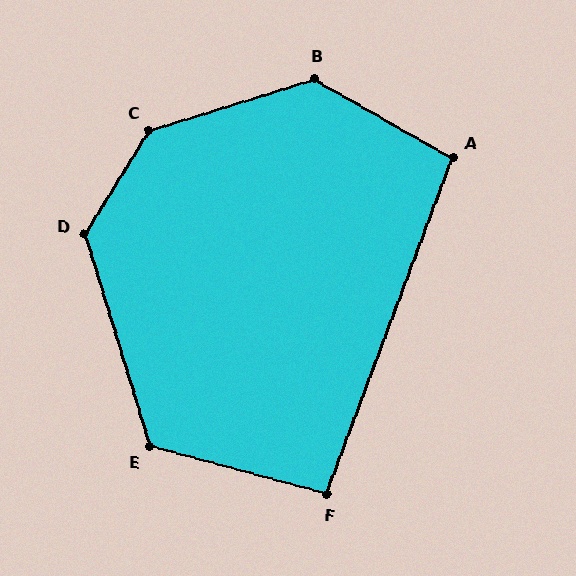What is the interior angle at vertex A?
Approximately 99 degrees (obtuse).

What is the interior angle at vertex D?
Approximately 131 degrees (obtuse).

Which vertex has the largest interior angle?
C, at approximately 139 degrees.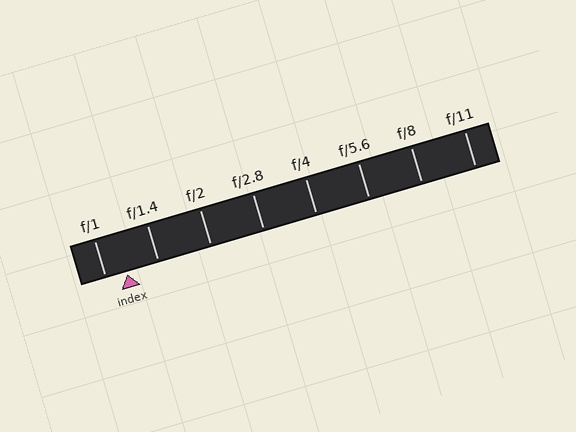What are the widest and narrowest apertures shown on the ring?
The widest aperture shown is f/1 and the narrowest is f/11.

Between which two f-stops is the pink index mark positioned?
The index mark is between f/1 and f/1.4.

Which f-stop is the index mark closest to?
The index mark is closest to f/1.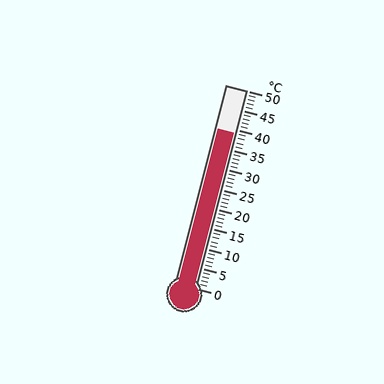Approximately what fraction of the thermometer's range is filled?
The thermometer is filled to approximately 80% of its range.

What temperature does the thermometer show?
The thermometer shows approximately 39°C.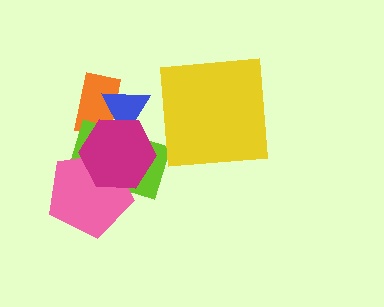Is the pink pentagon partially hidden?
Yes, it is partially covered by another shape.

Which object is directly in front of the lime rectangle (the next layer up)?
The pink pentagon is directly in front of the lime rectangle.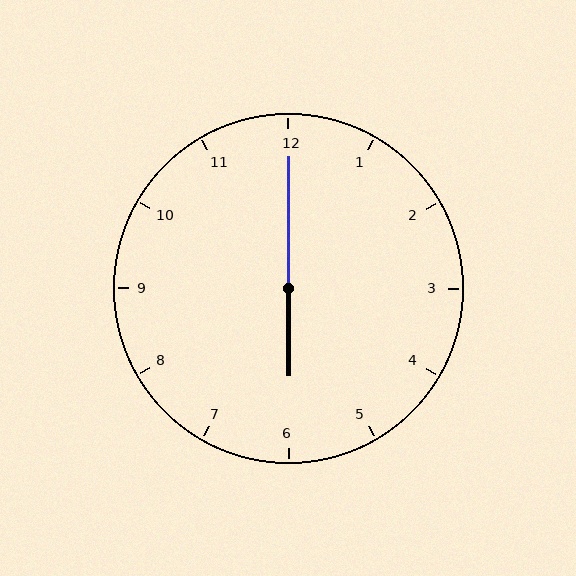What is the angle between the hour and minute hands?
Approximately 180 degrees.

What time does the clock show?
6:00.